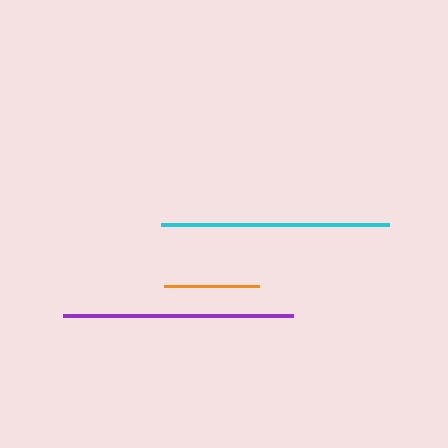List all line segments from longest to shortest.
From longest to shortest: purple, cyan, orange.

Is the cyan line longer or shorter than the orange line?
The cyan line is longer than the orange line.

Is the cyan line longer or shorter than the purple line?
The purple line is longer than the cyan line.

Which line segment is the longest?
The purple line is the longest at approximately 229 pixels.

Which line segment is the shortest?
The orange line is the shortest at approximately 95 pixels.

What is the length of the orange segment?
The orange segment is approximately 95 pixels long.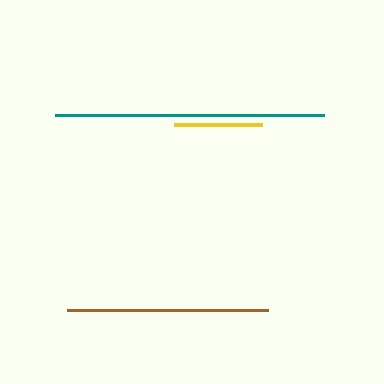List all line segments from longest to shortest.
From longest to shortest: teal, brown, yellow.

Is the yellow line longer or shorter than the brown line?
The brown line is longer than the yellow line.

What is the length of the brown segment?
The brown segment is approximately 202 pixels long.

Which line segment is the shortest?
The yellow line is the shortest at approximately 87 pixels.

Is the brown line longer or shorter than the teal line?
The teal line is longer than the brown line.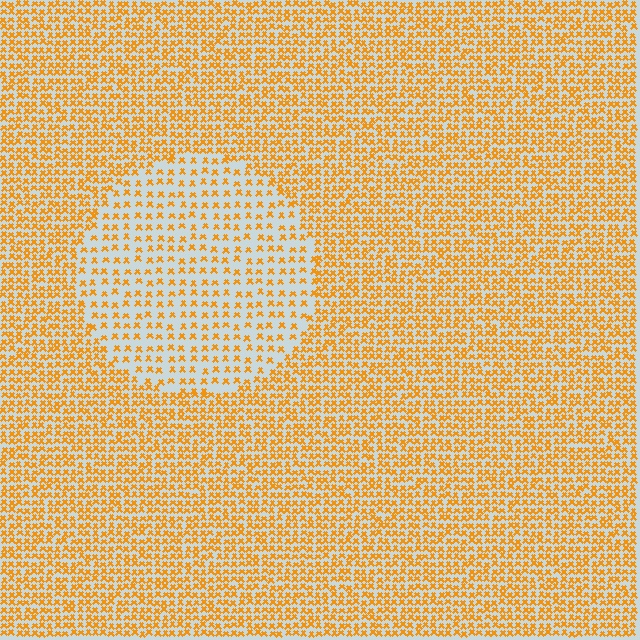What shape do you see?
I see a circle.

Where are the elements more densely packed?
The elements are more densely packed outside the circle boundary.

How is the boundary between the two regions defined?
The boundary is defined by a change in element density (approximately 2.1x ratio). All elements are the same color, size, and shape.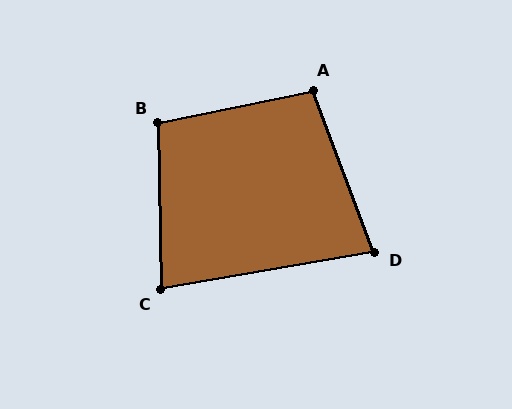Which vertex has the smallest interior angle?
D, at approximately 79 degrees.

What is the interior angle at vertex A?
Approximately 99 degrees (obtuse).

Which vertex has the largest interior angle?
B, at approximately 101 degrees.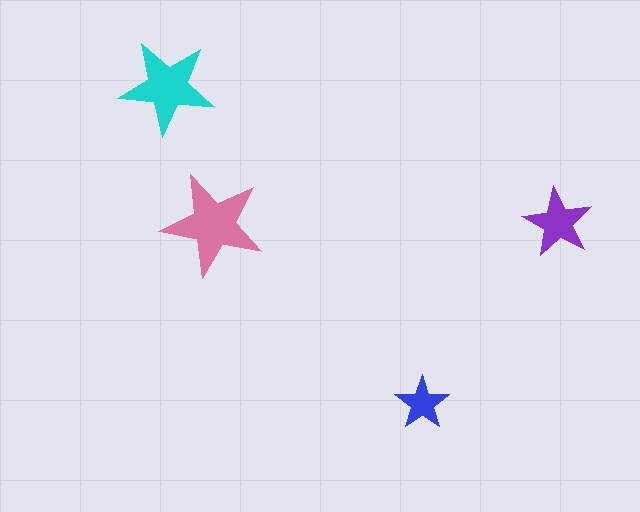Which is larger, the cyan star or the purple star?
The cyan one.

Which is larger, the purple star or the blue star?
The purple one.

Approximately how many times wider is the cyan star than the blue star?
About 2 times wider.